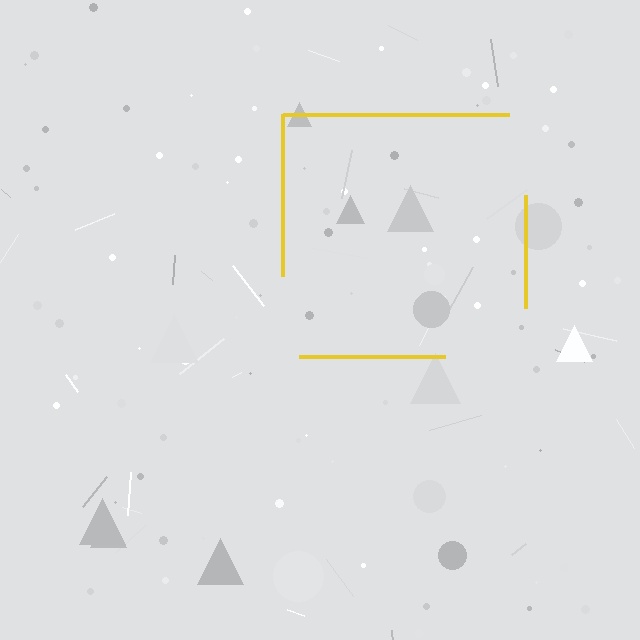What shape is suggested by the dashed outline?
The dashed outline suggests a square.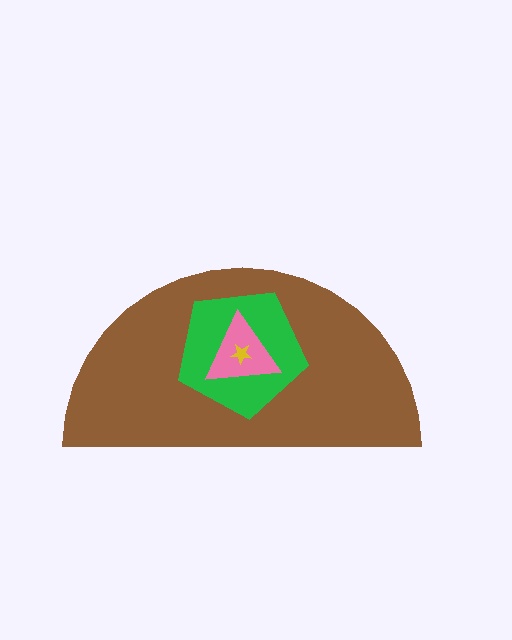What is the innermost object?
The yellow star.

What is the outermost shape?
The brown semicircle.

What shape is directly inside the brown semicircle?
The green pentagon.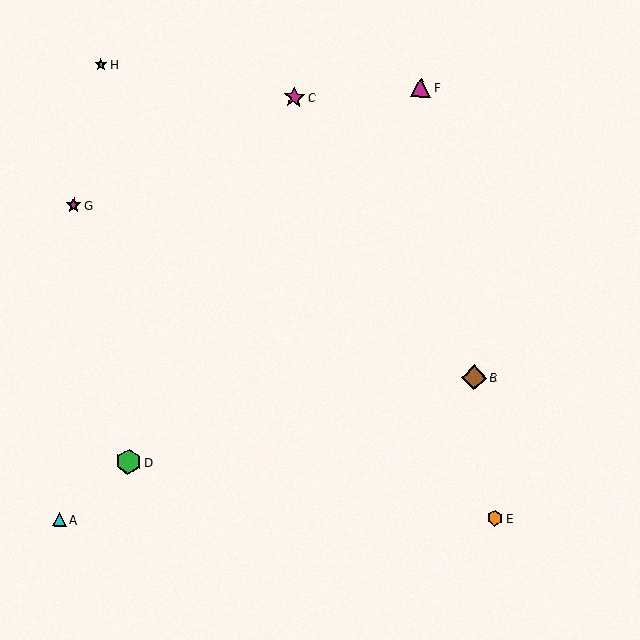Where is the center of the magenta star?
The center of the magenta star is at (74, 205).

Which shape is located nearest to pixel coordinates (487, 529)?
The orange hexagon (labeled E) at (495, 518) is nearest to that location.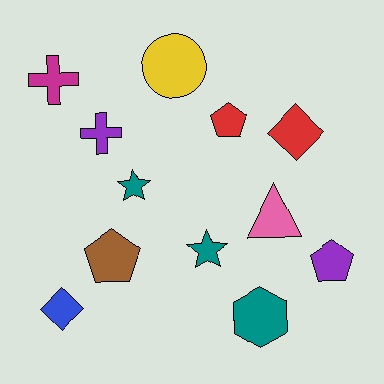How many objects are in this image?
There are 12 objects.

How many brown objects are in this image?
There is 1 brown object.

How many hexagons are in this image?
There is 1 hexagon.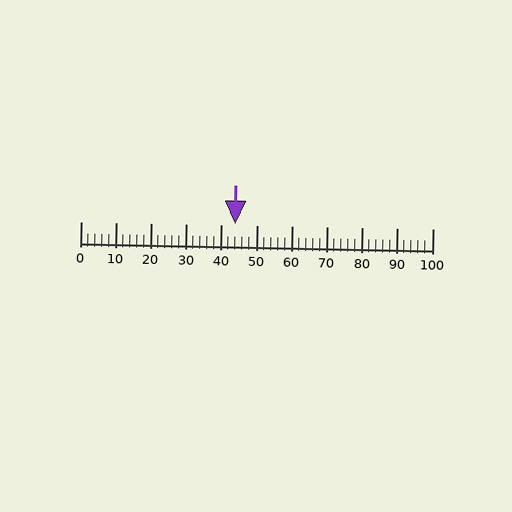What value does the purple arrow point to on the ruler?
The purple arrow points to approximately 44.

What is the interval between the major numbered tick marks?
The major tick marks are spaced 10 units apart.